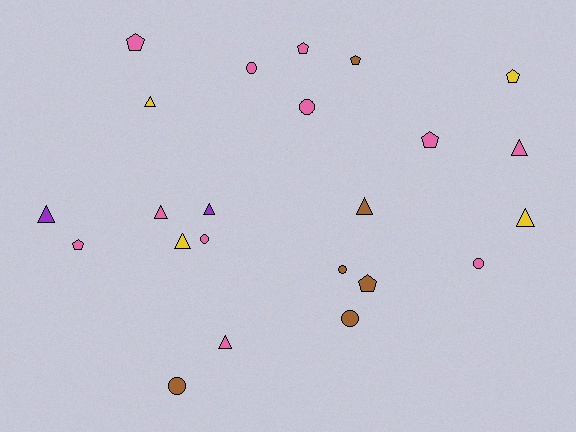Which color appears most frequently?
Pink, with 11 objects.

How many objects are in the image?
There are 23 objects.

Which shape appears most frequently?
Triangle, with 9 objects.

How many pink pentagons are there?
There are 4 pink pentagons.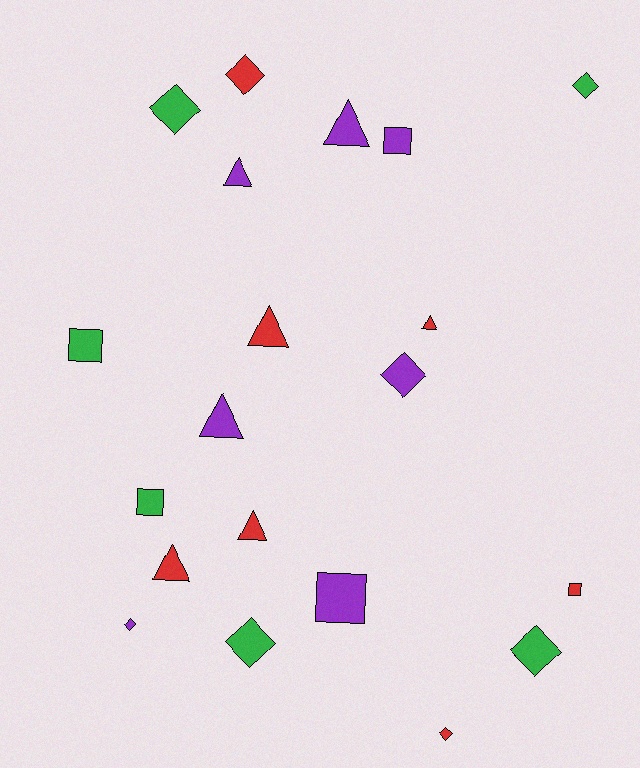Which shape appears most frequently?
Diamond, with 8 objects.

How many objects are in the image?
There are 20 objects.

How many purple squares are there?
There are 2 purple squares.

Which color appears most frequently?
Red, with 7 objects.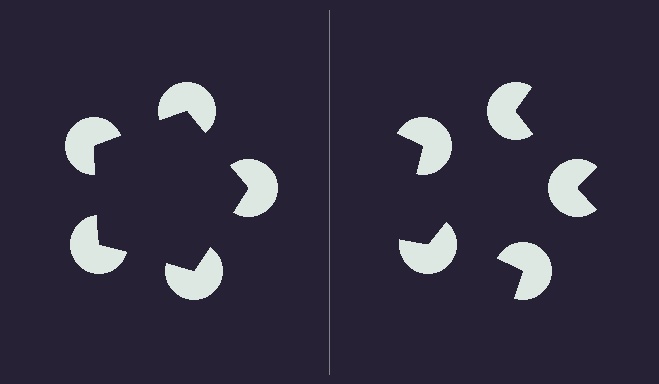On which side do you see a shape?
An illusory pentagon appears on the left side. On the right side the wedge cuts are rotated, so no coherent shape forms.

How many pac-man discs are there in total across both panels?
10 — 5 on each side.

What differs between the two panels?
The pac-man discs are positioned identically on both sides; only the wedge orientations differ. On the left they align to a pentagon; on the right they are misaligned.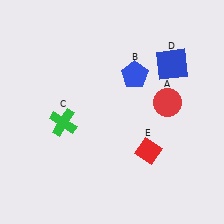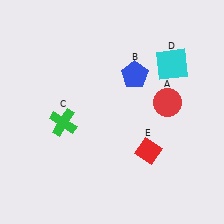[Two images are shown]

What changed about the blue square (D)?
In Image 1, D is blue. In Image 2, it changed to cyan.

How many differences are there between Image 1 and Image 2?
There is 1 difference between the two images.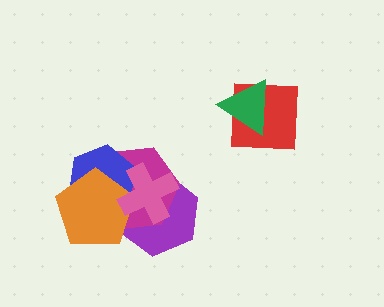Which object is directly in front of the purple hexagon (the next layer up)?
The magenta hexagon is directly in front of the purple hexagon.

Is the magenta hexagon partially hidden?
Yes, it is partially covered by another shape.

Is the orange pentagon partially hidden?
Yes, it is partially covered by another shape.